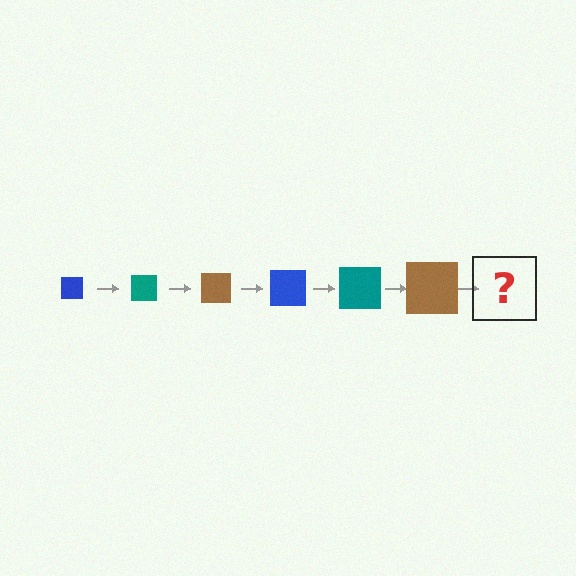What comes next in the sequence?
The next element should be a blue square, larger than the previous one.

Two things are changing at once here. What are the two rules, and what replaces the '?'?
The two rules are that the square grows larger each step and the color cycles through blue, teal, and brown. The '?' should be a blue square, larger than the previous one.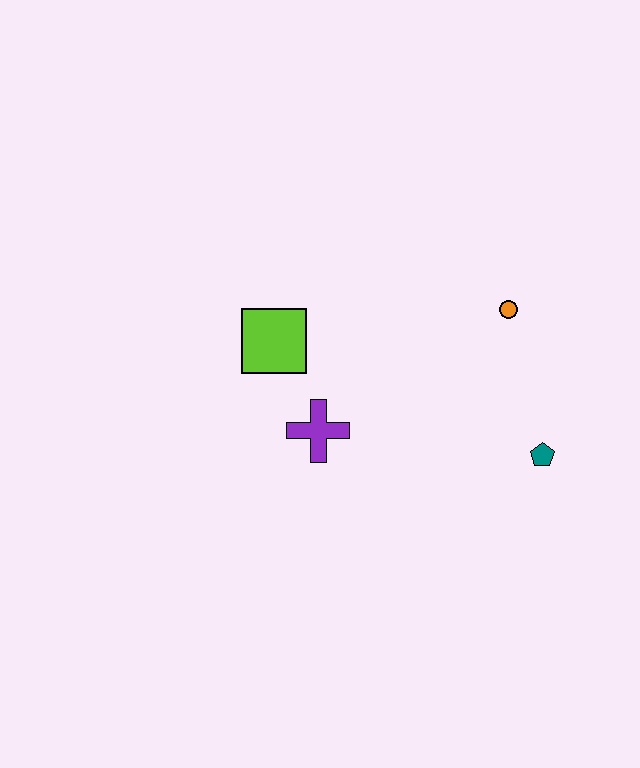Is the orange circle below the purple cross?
No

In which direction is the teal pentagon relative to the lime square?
The teal pentagon is to the right of the lime square.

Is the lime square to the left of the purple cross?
Yes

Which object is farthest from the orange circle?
The lime square is farthest from the orange circle.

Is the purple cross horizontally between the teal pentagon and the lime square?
Yes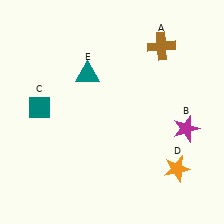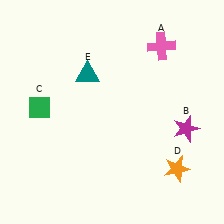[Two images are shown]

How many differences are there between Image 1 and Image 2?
There are 2 differences between the two images.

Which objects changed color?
A changed from brown to pink. C changed from teal to green.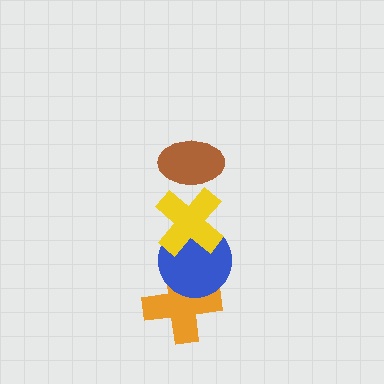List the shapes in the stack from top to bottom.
From top to bottom: the brown ellipse, the yellow cross, the blue circle, the orange cross.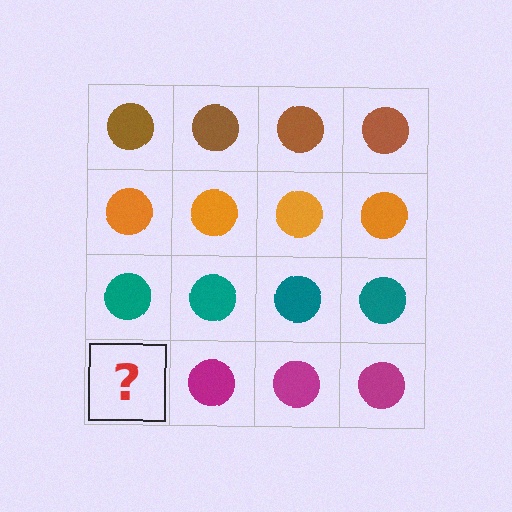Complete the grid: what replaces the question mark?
The question mark should be replaced with a magenta circle.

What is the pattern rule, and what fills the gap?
The rule is that each row has a consistent color. The gap should be filled with a magenta circle.